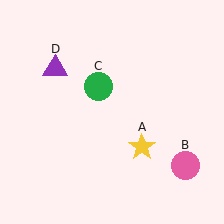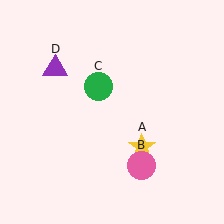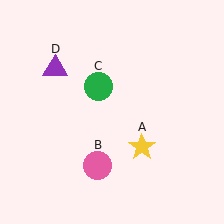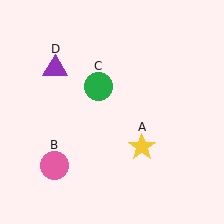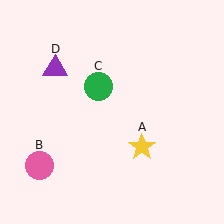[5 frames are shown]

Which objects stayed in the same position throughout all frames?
Yellow star (object A) and green circle (object C) and purple triangle (object D) remained stationary.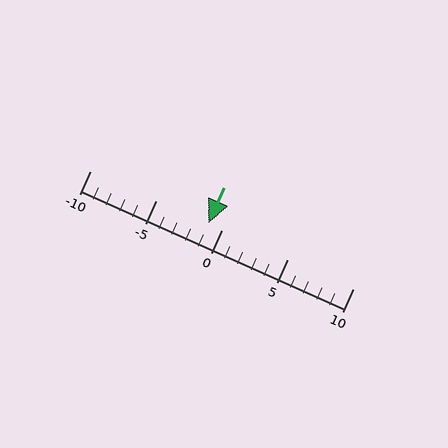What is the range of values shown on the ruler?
The ruler shows values from -10 to 10.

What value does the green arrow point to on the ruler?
The green arrow points to approximately -1.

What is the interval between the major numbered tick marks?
The major tick marks are spaced 5 units apart.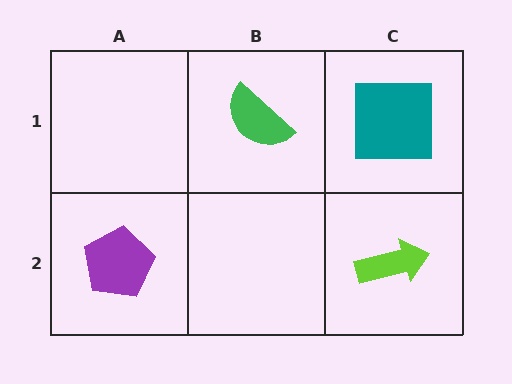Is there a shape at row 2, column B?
No, that cell is empty.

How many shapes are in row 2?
2 shapes.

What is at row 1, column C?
A teal square.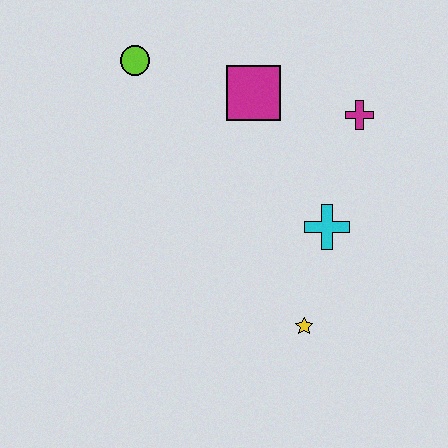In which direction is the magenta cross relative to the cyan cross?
The magenta cross is above the cyan cross.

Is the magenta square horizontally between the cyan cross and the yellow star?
No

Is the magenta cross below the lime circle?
Yes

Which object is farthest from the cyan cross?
The lime circle is farthest from the cyan cross.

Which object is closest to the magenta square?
The magenta cross is closest to the magenta square.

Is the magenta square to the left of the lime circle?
No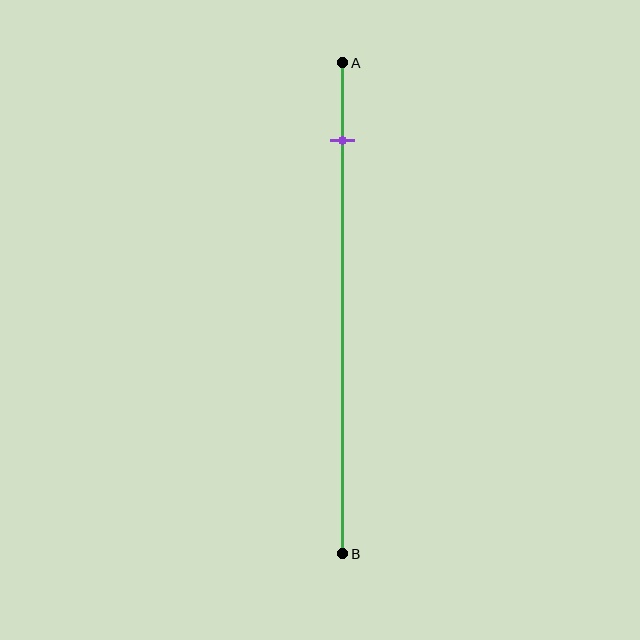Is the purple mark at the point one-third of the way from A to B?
No, the mark is at about 15% from A, not at the 33% one-third point.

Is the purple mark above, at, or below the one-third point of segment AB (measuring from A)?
The purple mark is above the one-third point of segment AB.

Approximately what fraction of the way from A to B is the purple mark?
The purple mark is approximately 15% of the way from A to B.